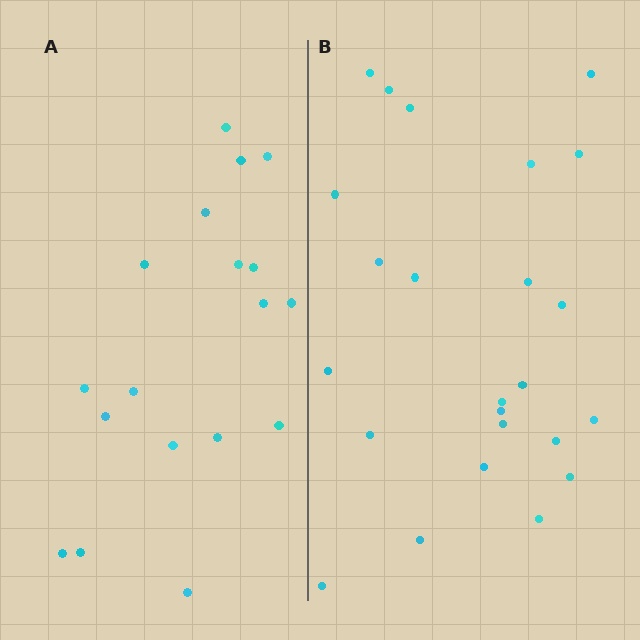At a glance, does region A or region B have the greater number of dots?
Region B (the right region) has more dots.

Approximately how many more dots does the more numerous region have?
Region B has about 6 more dots than region A.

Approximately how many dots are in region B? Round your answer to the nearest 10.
About 20 dots. (The exact count is 24, which rounds to 20.)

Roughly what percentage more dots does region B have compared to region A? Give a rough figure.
About 35% more.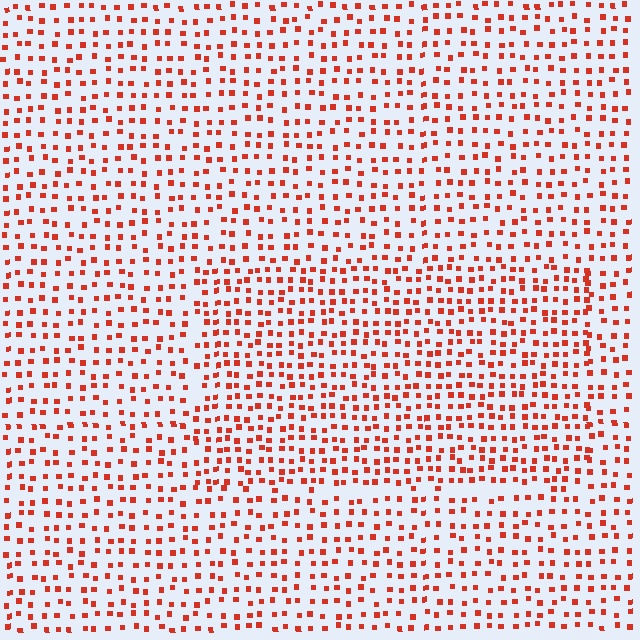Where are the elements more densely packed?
The elements are more densely packed inside the rectangle boundary.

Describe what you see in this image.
The image contains small red elements arranged at two different densities. A rectangle-shaped region is visible where the elements are more densely packed than the surrounding area.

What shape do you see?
I see a rectangle.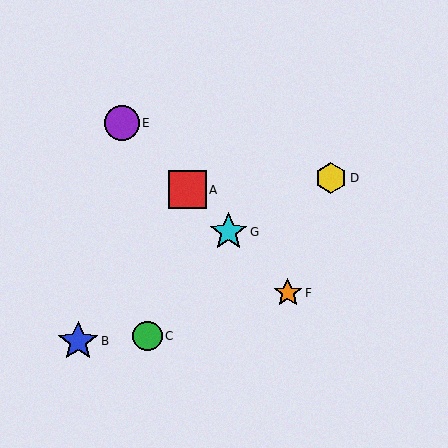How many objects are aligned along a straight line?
4 objects (A, E, F, G) are aligned along a straight line.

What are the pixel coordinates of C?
Object C is at (147, 336).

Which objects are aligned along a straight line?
Objects A, E, F, G are aligned along a straight line.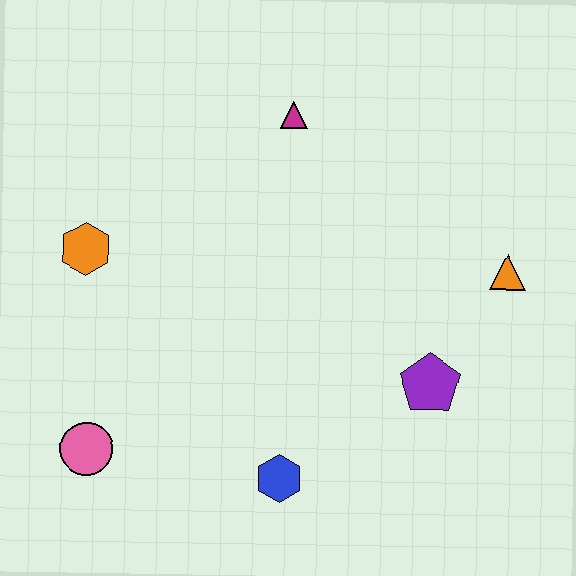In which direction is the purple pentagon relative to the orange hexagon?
The purple pentagon is to the right of the orange hexagon.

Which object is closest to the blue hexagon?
The purple pentagon is closest to the blue hexagon.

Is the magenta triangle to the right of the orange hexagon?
Yes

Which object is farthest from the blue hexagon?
The magenta triangle is farthest from the blue hexagon.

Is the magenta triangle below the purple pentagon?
No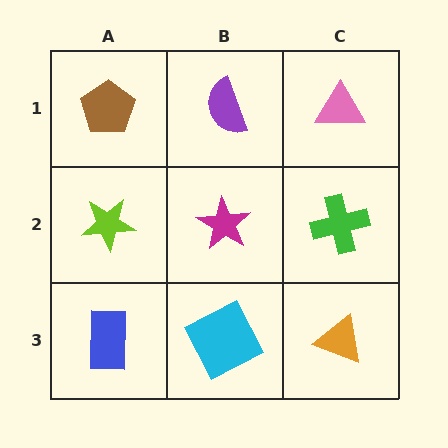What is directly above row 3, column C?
A green cross.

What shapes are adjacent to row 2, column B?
A purple semicircle (row 1, column B), a cyan square (row 3, column B), a lime star (row 2, column A), a green cross (row 2, column C).